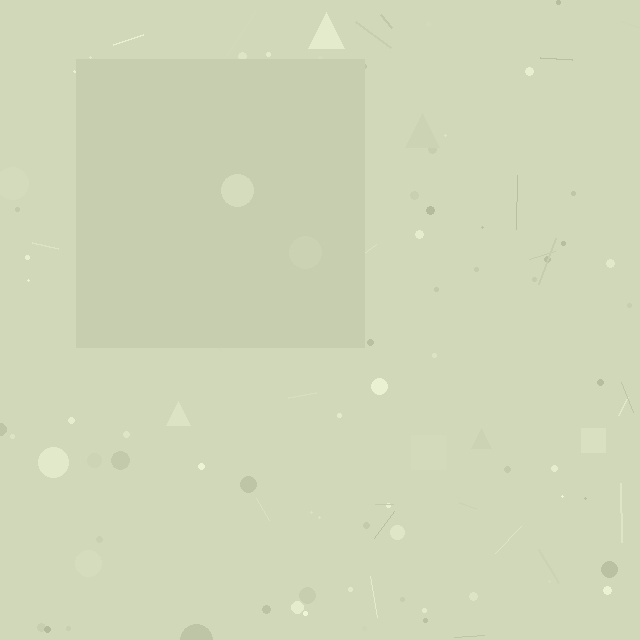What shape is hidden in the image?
A square is hidden in the image.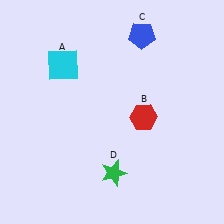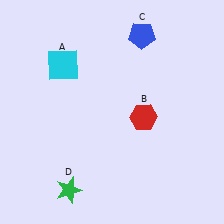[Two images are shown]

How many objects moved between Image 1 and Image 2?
1 object moved between the two images.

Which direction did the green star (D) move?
The green star (D) moved left.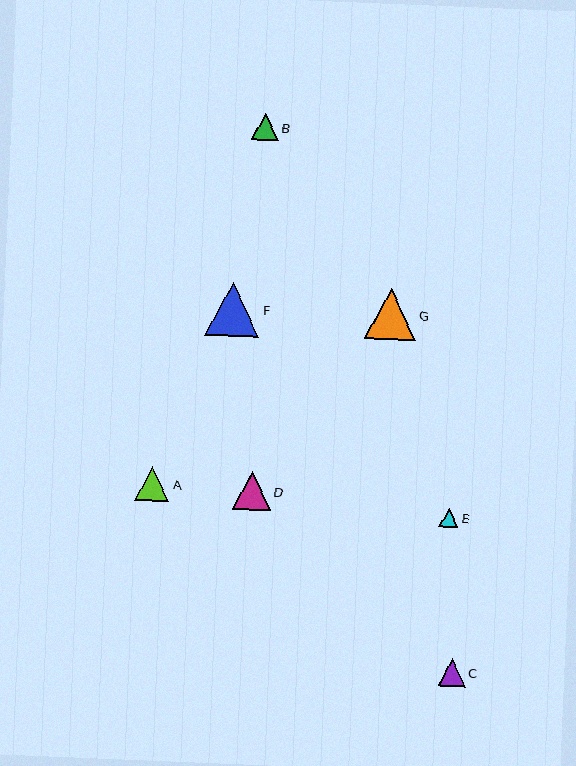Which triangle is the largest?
Triangle F is the largest with a size of approximately 54 pixels.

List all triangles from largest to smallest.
From largest to smallest: F, G, D, A, C, B, E.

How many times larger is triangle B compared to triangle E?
Triangle B is approximately 1.4 times the size of triangle E.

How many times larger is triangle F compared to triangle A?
Triangle F is approximately 1.6 times the size of triangle A.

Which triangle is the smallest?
Triangle E is the smallest with a size of approximately 19 pixels.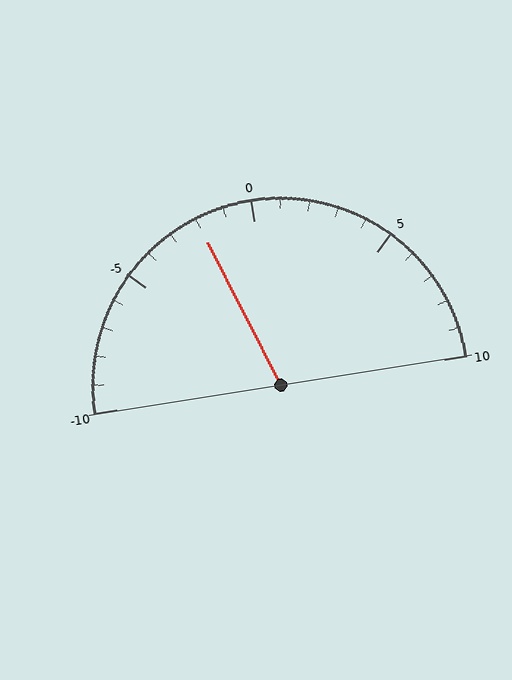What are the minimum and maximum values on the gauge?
The gauge ranges from -10 to 10.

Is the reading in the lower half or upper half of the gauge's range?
The reading is in the lower half of the range (-10 to 10).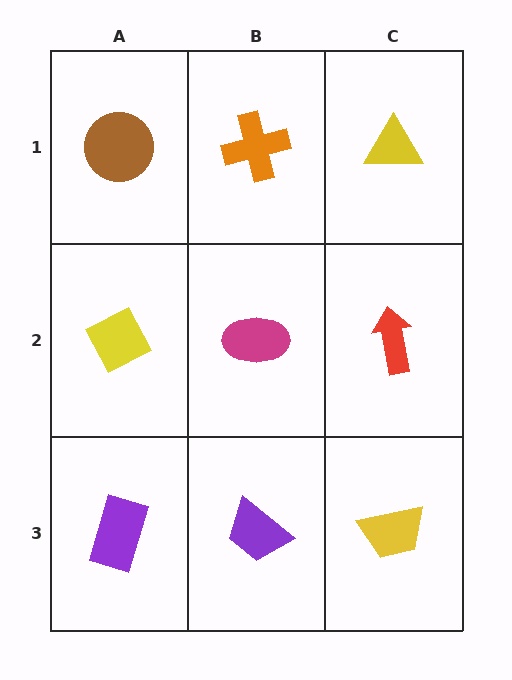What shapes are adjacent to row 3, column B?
A magenta ellipse (row 2, column B), a purple rectangle (row 3, column A), a yellow trapezoid (row 3, column C).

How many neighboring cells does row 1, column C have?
2.